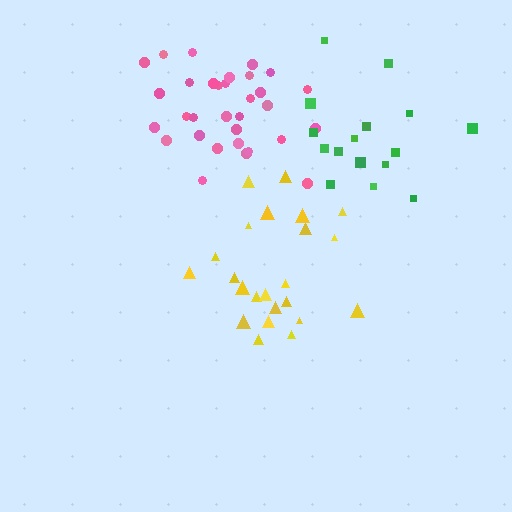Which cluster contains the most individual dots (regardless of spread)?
Pink (32).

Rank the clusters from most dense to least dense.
pink, yellow, green.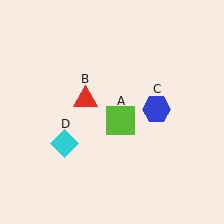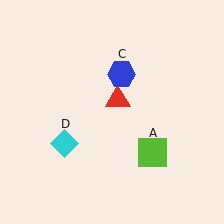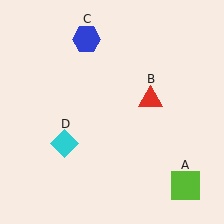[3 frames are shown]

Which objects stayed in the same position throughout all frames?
Cyan diamond (object D) remained stationary.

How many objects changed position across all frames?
3 objects changed position: lime square (object A), red triangle (object B), blue hexagon (object C).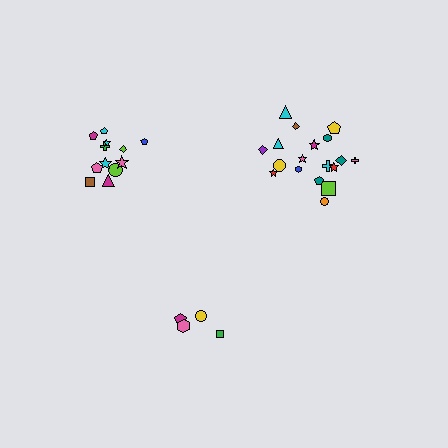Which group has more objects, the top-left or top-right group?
The top-right group.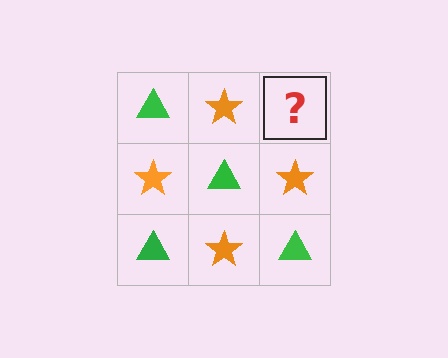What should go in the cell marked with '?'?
The missing cell should contain a green triangle.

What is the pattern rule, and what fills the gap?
The rule is that it alternates green triangle and orange star in a checkerboard pattern. The gap should be filled with a green triangle.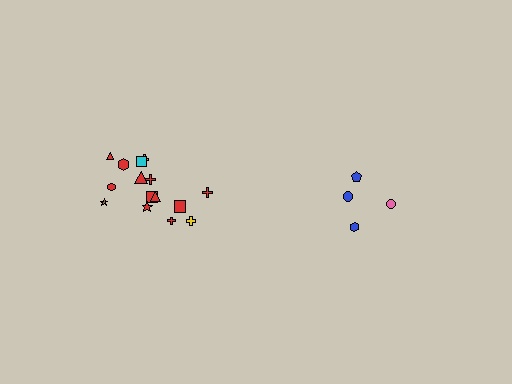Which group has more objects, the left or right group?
The left group.